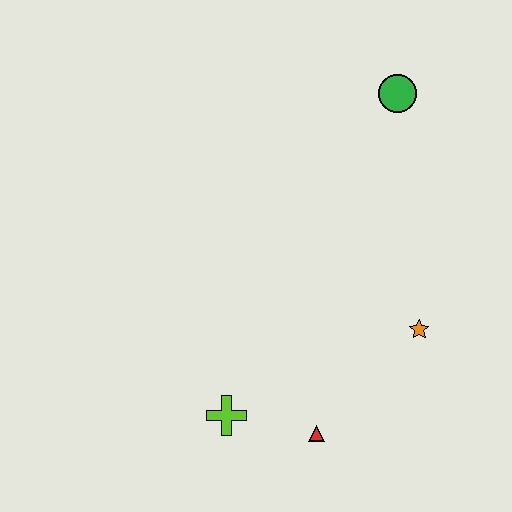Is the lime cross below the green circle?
Yes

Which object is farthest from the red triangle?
The green circle is farthest from the red triangle.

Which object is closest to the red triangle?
The lime cross is closest to the red triangle.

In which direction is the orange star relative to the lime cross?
The orange star is to the right of the lime cross.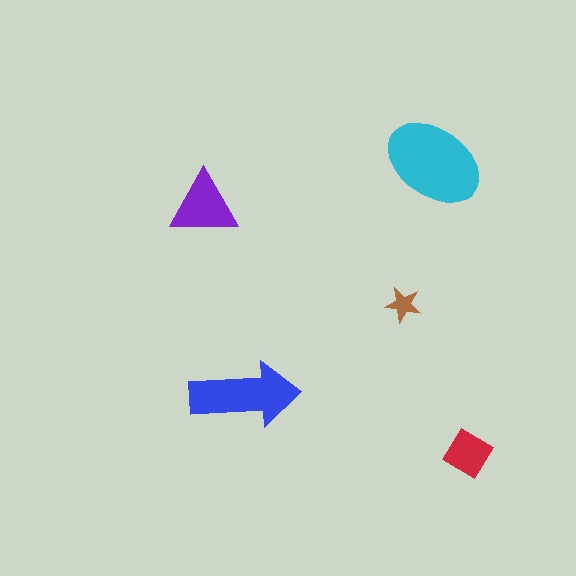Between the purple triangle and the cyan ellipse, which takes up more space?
The cyan ellipse.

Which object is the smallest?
The brown star.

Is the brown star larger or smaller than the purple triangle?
Smaller.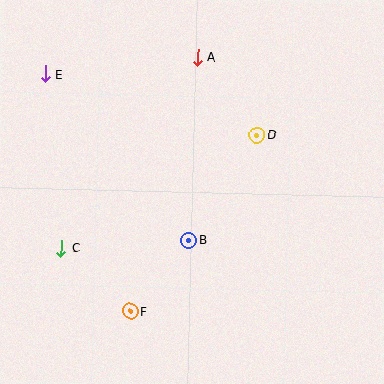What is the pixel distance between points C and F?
The distance between C and F is 94 pixels.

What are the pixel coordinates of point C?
Point C is at (61, 248).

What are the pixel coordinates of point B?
Point B is at (189, 240).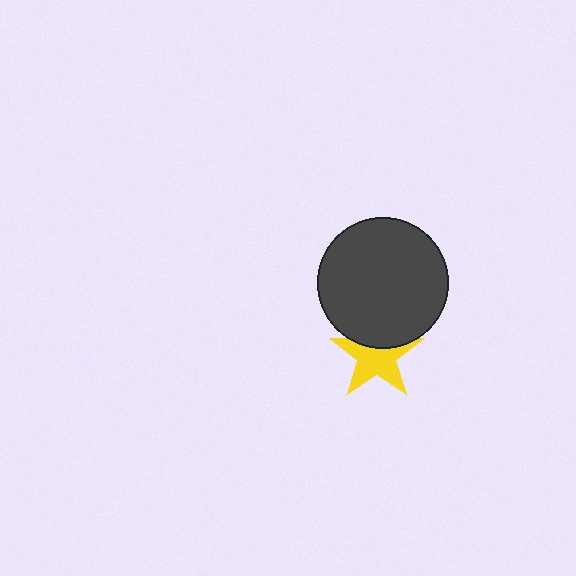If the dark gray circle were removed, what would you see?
You would see the complete yellow star.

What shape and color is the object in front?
The object in front is a dark gray circle.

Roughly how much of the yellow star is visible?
Most of it is visible (roughly 68%).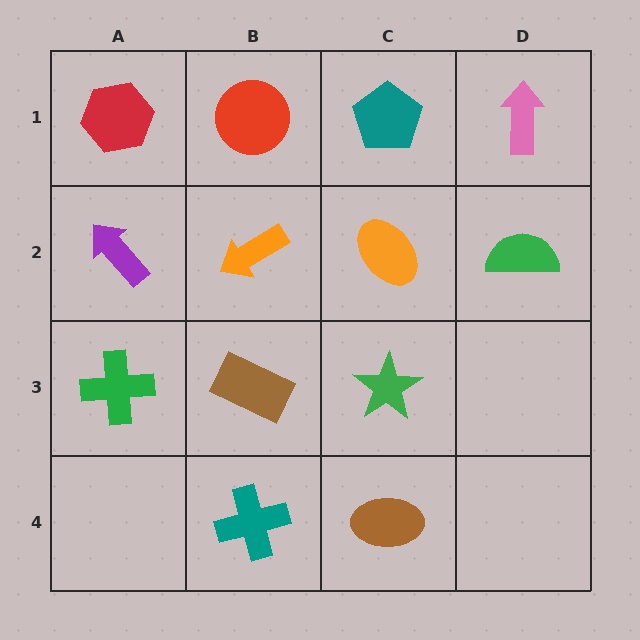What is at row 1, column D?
A pink arrow.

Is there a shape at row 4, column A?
No, that cell is empty.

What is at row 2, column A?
A purple arrow.